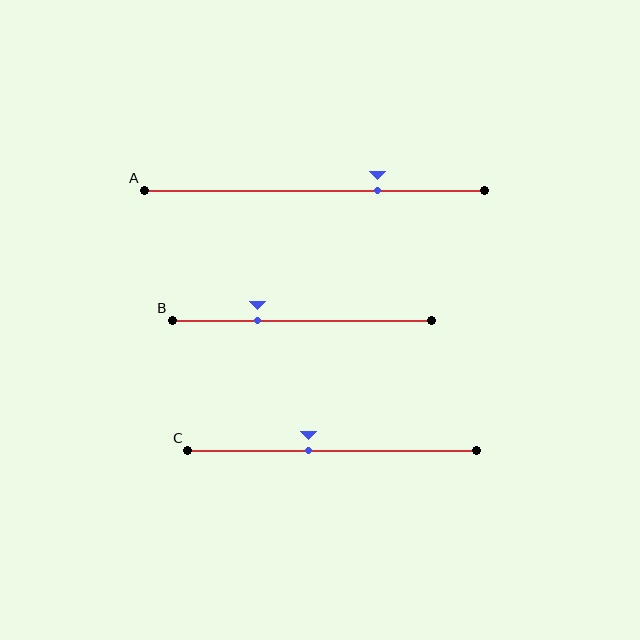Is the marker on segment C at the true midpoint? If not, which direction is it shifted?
No, the marker on segment C is shifted to the left by about 8% of the segment length.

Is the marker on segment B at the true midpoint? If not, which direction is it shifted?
No, the marker on segment B is shifted to the left by about 17% of the segment length.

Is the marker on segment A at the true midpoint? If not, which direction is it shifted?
No, the marker on segment A is shifted to the right by about 19% of the segment length.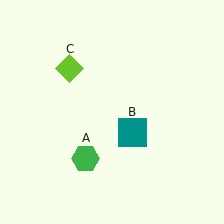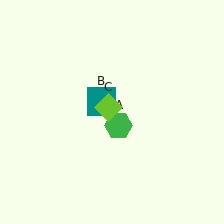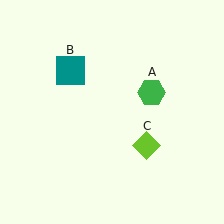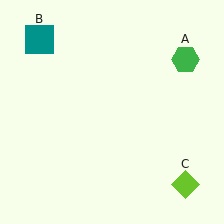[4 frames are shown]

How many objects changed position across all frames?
3 objects changed position: green hexagon (object A), teal square (object B), lime diamond (object C).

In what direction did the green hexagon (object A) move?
The green hexagon (object A) moved up and to the right.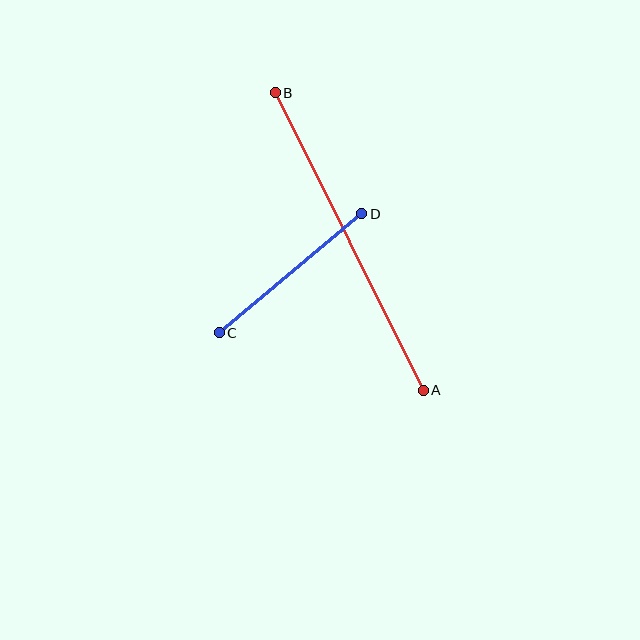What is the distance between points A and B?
The distance is approximately 332 pixels.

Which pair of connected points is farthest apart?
Points A and B are farthest apart.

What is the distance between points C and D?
The distance is approximately 185 pixels.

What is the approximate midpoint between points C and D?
The midpoint is at approximately (291, 273) pixels.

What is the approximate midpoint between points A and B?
The midpoint is at approximately (349, 242) pixels.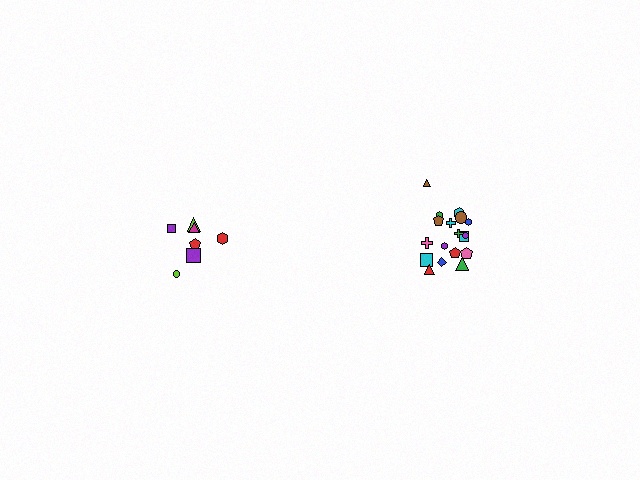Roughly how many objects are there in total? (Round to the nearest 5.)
Roughly 25 objects in total.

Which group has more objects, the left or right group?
The right group.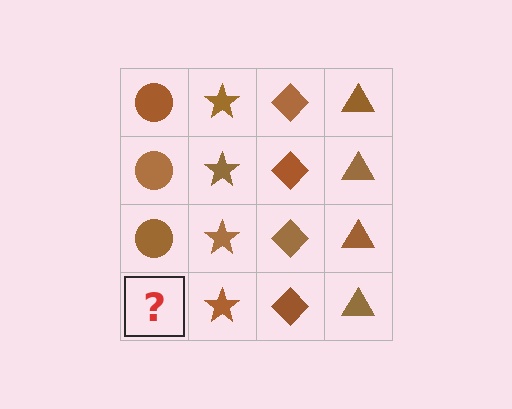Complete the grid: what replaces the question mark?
The question mark should be replaced with a brown circle.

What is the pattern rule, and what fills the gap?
The rule is that each column has a consistent shape. The gap should be filled with a brown circle.